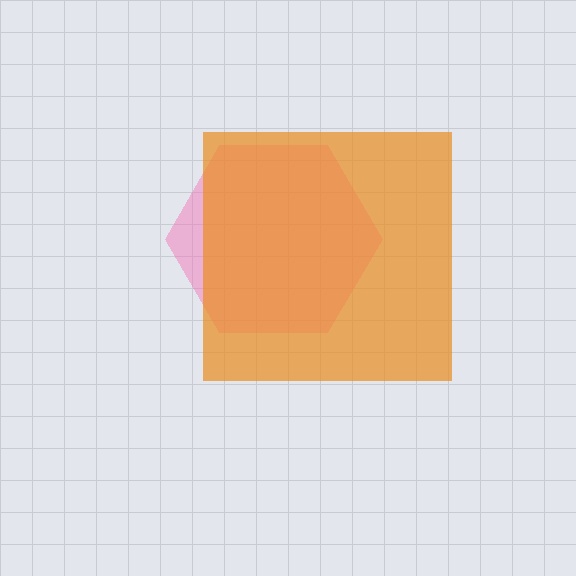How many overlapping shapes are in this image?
There are 2 overlapping shapes in the image.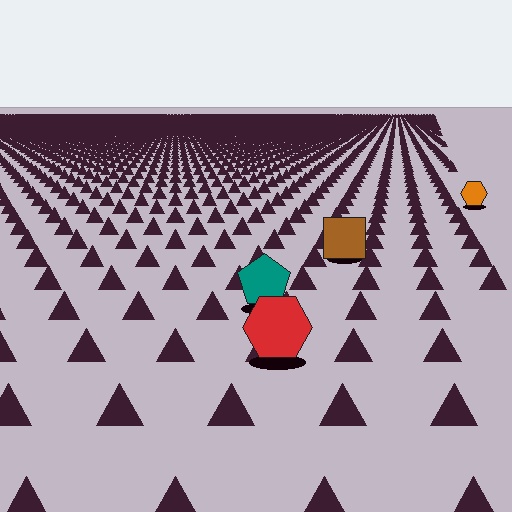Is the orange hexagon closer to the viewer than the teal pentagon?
No. The teal pentagon is closer — you can tell from the texture gradient: the ground texture is coarser near it.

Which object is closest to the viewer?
The red hexagon is closest. The texture marks near it are larger and more spread out.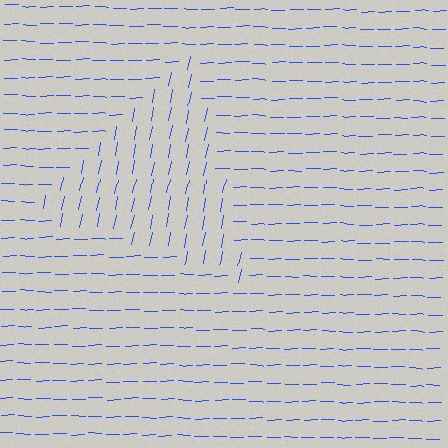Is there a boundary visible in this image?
Yes, there is a texture boundary formed by a change in line orientation.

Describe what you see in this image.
The image is filled with small blue line segments. A triangle region in the image has lines oriented differently from the surrounding lines, creating a visible texture boundary.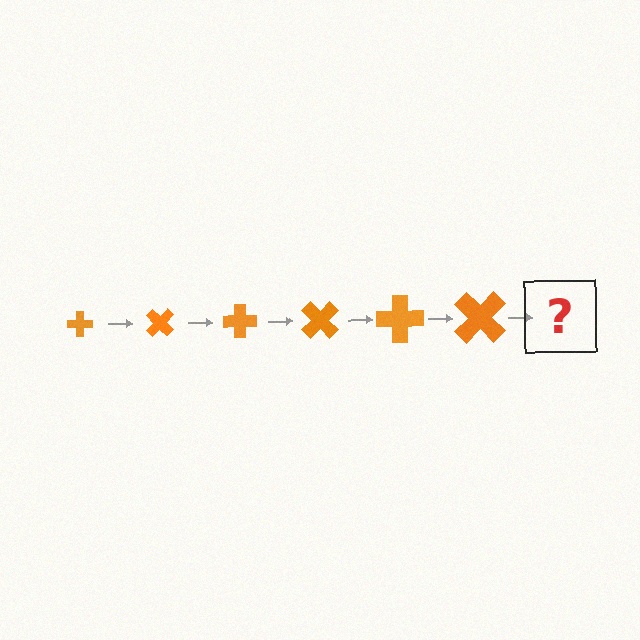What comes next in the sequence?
The next element should be a cross, larger than the previous one and rotated 270 degrees from the start.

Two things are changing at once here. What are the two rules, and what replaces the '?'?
The two rules are that the cross grows larger each step and it rotates 45 degrees each step. The '?' should be a cross, larger than the previous one and rotated 270 degrees from the start.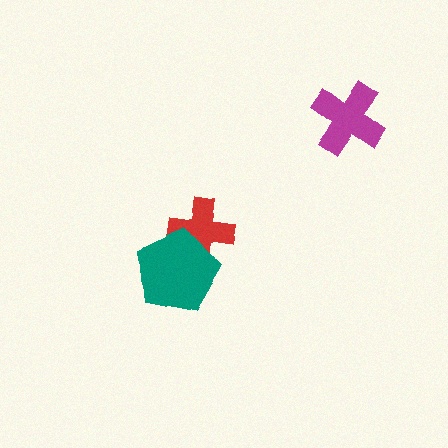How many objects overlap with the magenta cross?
0 objects overlap with the magenta cross.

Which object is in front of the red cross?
The teal pentagon is in front of the red cross.